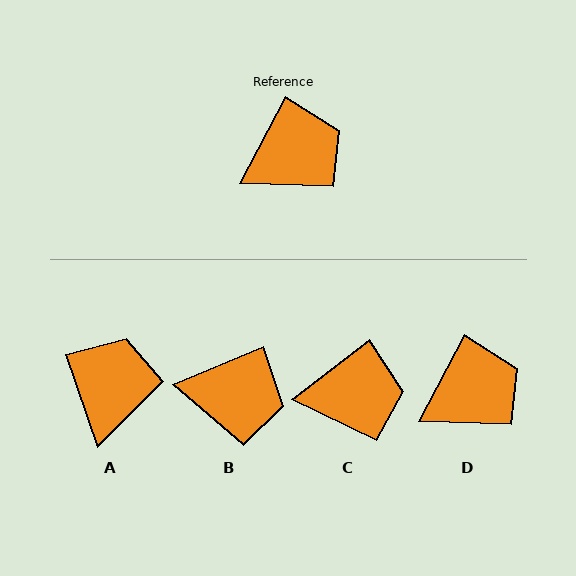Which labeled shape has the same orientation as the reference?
D.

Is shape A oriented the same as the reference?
No, it is off by about 47 degrees.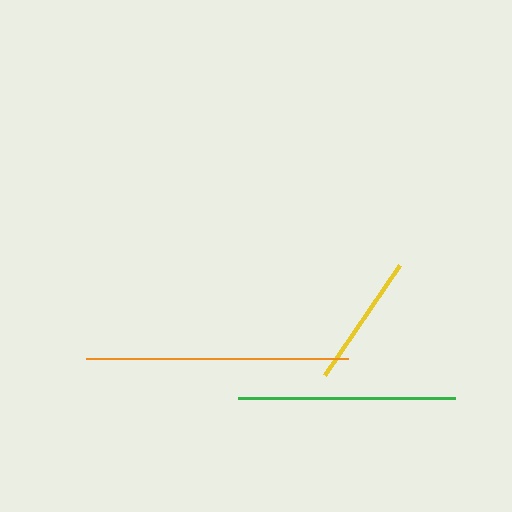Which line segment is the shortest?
The yellow line is the shortest at approximately 133 pixels.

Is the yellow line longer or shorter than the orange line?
The orange line is longer than the yellow line.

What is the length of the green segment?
The green segment is approximately 217 pixels long.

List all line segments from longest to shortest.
From longest to shortest: orange, green, yellow.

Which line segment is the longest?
The orange line is the longest at approximately 262 pixels.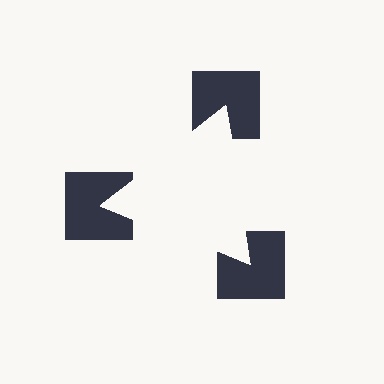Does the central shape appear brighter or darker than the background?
It typically appears slightly brighter than the background, even though no actual brightness change is drawn.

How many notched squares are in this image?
There are 3 — one at each vertex of the illusory triangle.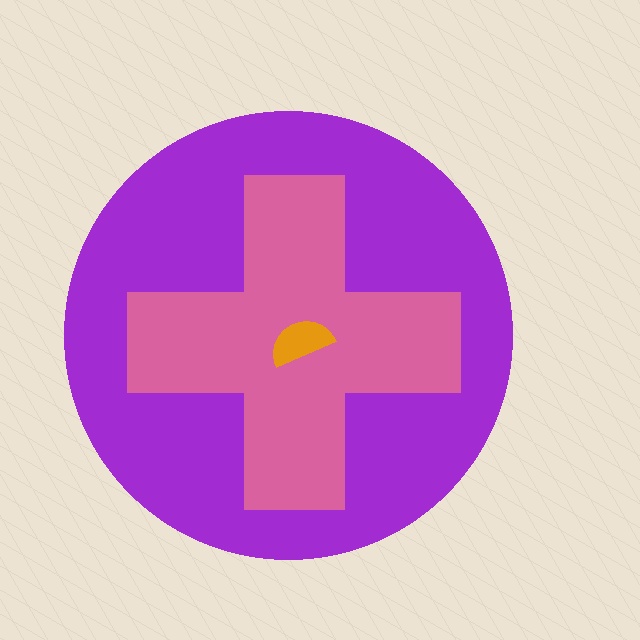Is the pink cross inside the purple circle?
Yes.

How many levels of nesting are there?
3.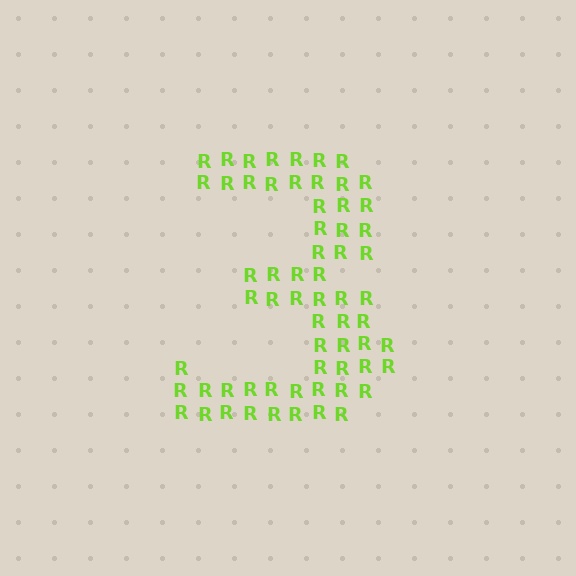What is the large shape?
The large shape is the digit 3.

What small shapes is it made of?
It is made of small letter R's.